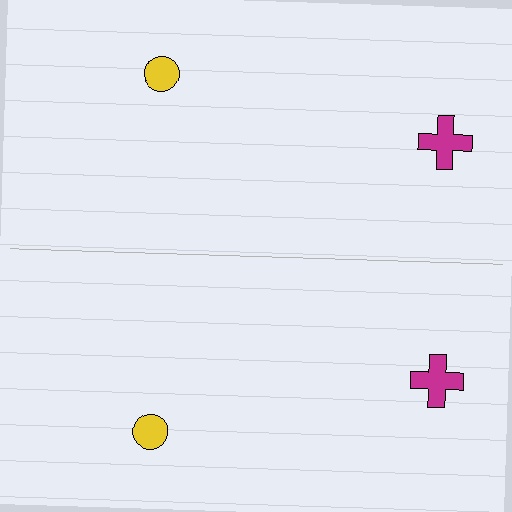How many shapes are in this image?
There are 4 shapes in this image.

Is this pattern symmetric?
Yes, this pattern has bilateral (reflection) symmetry.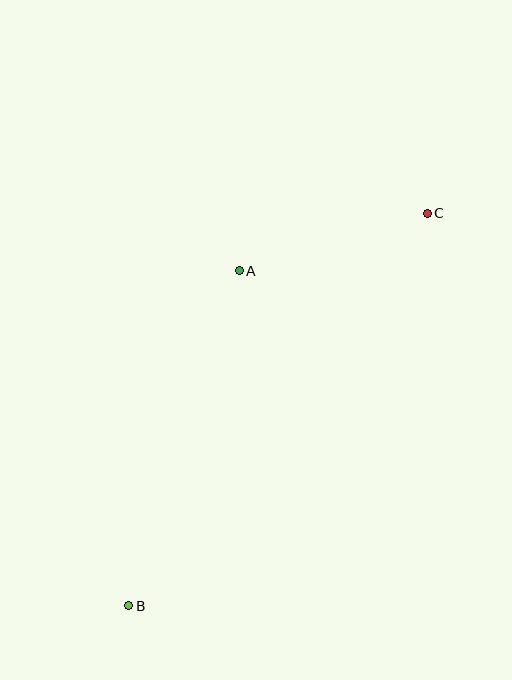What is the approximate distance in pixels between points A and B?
The distance between A and B is approximately 353 pixels.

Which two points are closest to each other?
Points A and C are closest to each other.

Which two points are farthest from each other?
Points B and C are farthest from each other.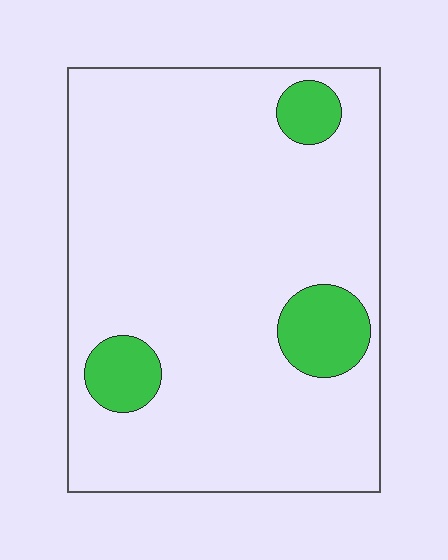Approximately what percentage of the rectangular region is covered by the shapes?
Approximately 10%.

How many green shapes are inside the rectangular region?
3.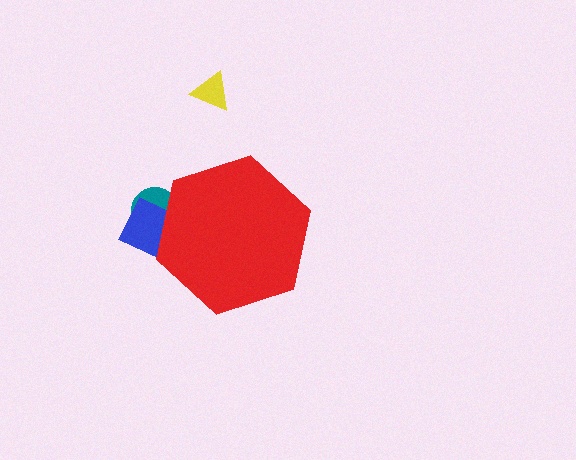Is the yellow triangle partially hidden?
No, the yellow triangle is fully visible.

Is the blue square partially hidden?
Yes, the blue square is partially hidden behind the red hexagon.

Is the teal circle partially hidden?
Yes, the teal circle is partially hidden behind the red hexagon.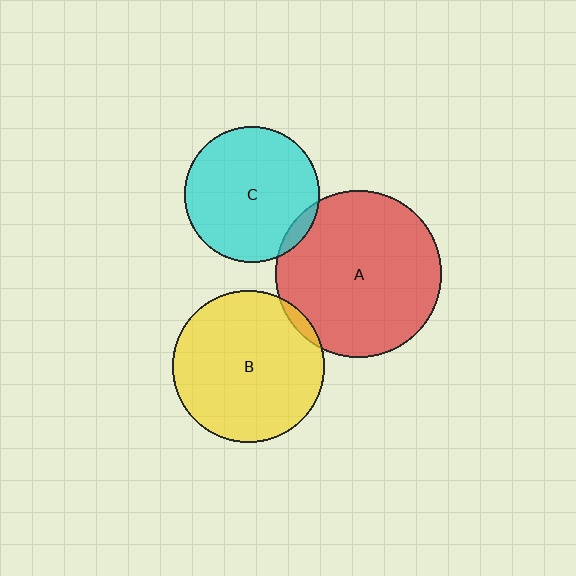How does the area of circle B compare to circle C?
Approximately 1.3 times.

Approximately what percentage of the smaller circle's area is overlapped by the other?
Approximately 5%.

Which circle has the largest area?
Circle A (red).